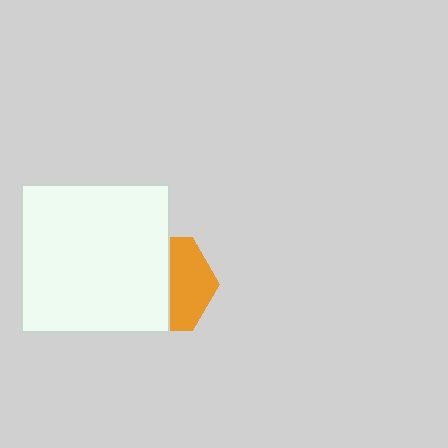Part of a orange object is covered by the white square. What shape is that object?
It is a hexagon.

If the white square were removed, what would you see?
You would see the complete orange hexagon.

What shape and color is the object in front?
The object in front is a white square.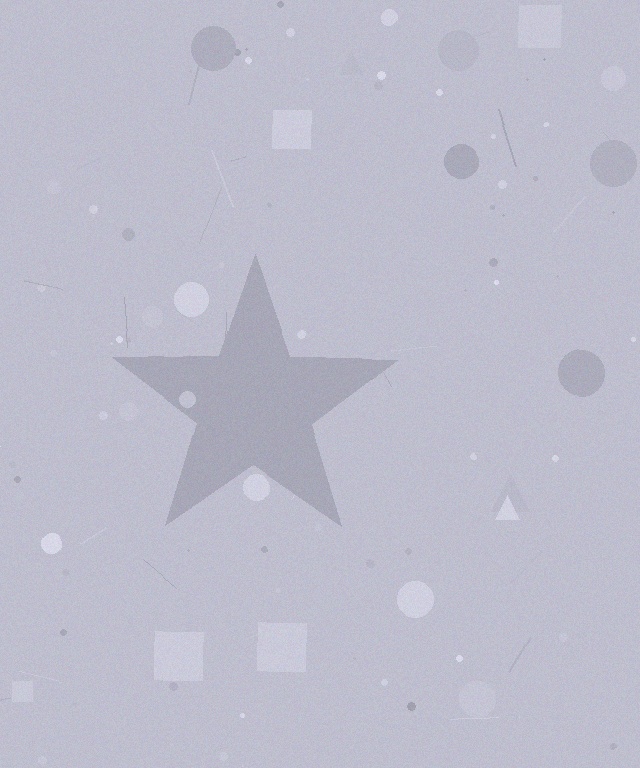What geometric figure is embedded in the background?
A star is embedded in the background.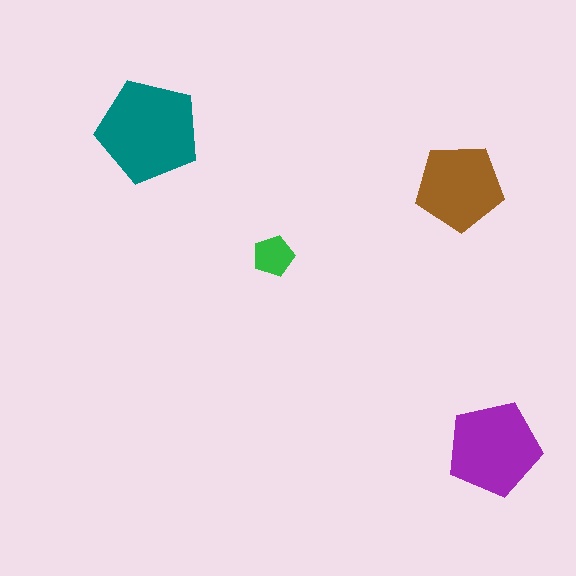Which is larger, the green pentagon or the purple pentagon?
The purple one.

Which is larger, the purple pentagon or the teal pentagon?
The teal one.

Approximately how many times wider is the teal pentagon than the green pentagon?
About 2.5 times wider.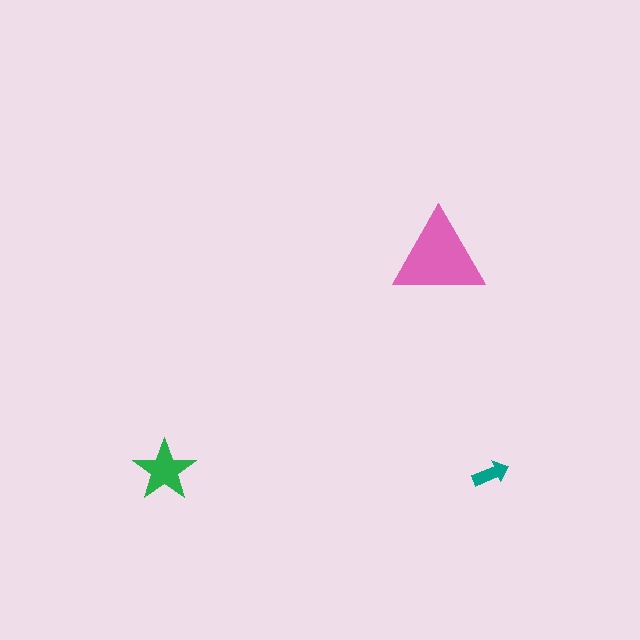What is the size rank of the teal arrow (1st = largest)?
3rd.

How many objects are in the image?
There are 3 objects in the image.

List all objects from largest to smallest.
The pink triangle, the green star, the teal arrow.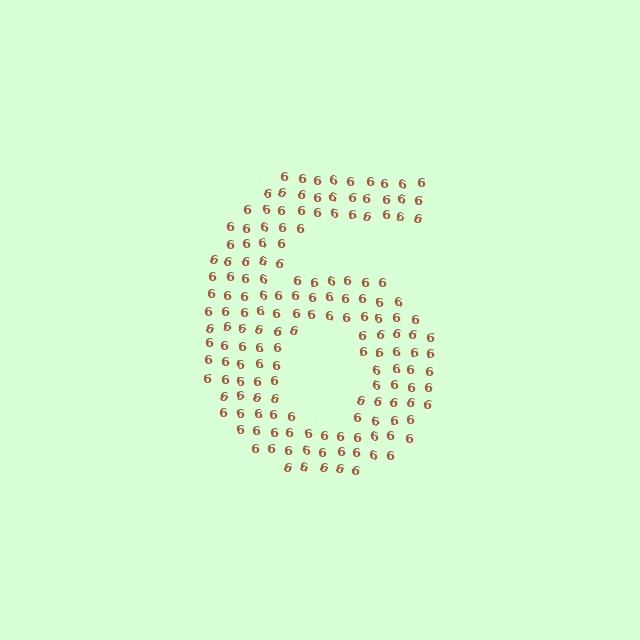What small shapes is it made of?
It is made of small digit 6's.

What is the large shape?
The large shape is the digit 6.